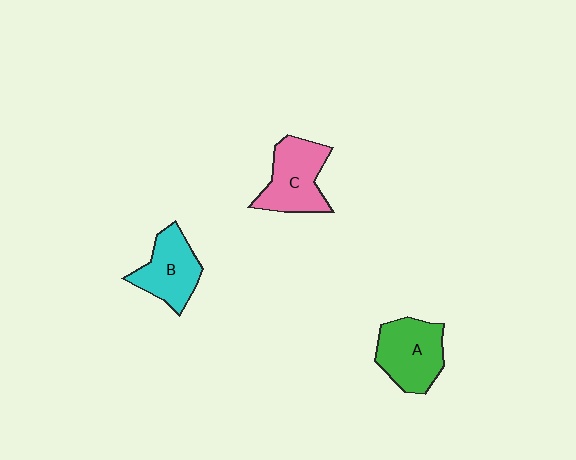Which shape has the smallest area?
Shape B (cyan).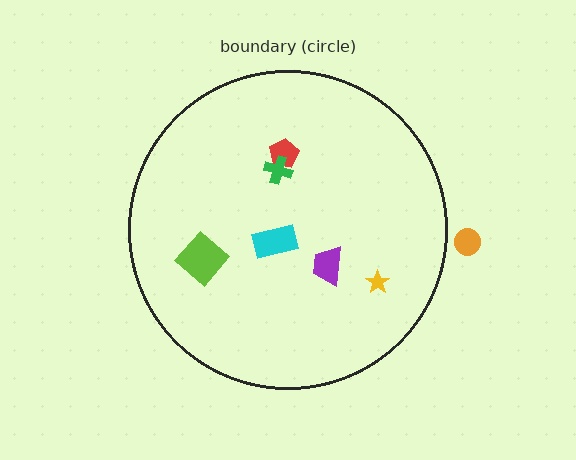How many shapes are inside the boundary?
6 inside, 1 outside.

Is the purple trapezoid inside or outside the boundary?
Inside.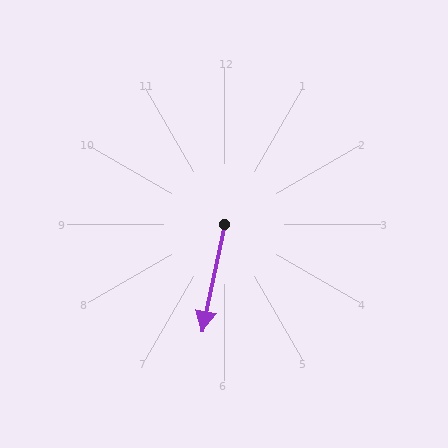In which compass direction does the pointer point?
South.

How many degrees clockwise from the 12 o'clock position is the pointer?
Approximately 192 degrees.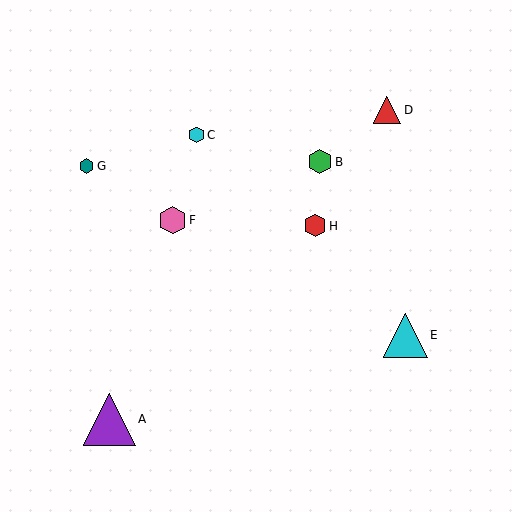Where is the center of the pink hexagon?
The center of the pink hexagon is at (172, 220).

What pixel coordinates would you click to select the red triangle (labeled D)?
Click at (387, 110) to select the red triangle D.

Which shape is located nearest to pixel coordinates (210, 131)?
The cyan hexagon (labeled C) at (197, 135) is nearest to that location.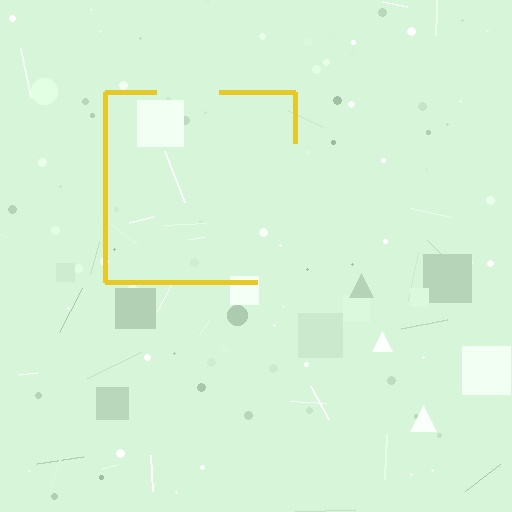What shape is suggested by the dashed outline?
The dashed outline suggests a square.